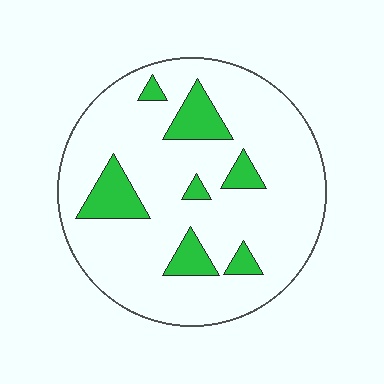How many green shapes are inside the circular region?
7.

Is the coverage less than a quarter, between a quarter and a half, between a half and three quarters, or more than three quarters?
Less than a quarter.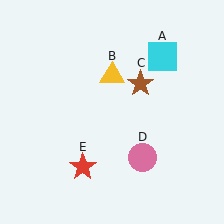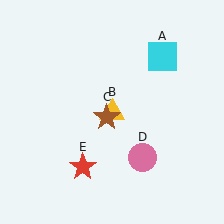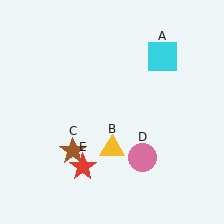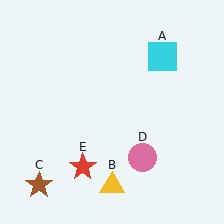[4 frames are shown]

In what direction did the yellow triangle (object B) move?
The yellow triangle (object B) moved down.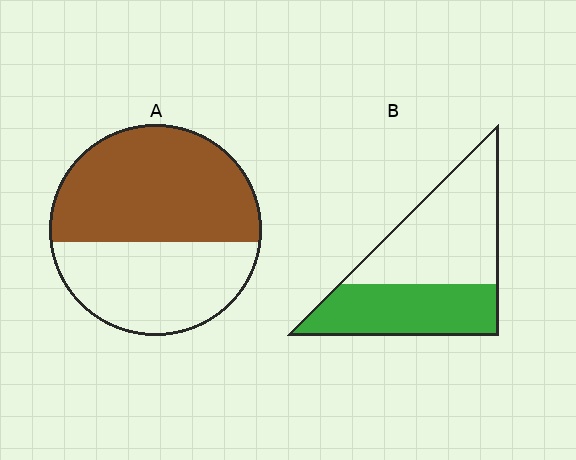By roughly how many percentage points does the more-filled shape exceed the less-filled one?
By roughly 15 percentage points (A over B).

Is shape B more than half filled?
No.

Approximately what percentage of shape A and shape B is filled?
A is approximately 55% and B is approximately 45%.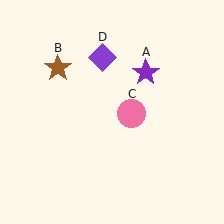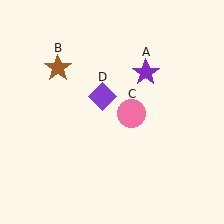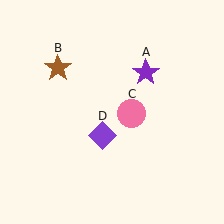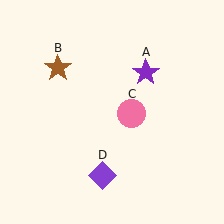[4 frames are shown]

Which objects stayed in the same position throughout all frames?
Purple star (object A) and brown star (object B) and pink circle (object C) remained stationary.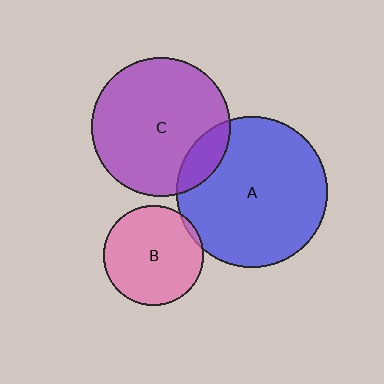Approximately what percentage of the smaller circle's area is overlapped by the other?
Approximately 15%.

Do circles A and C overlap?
Yes.